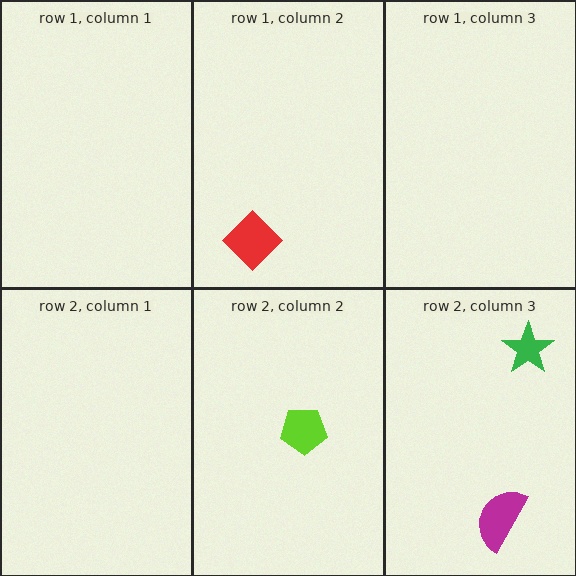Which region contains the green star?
The row 2, column 3 region.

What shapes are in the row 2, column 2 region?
The lime pentagon.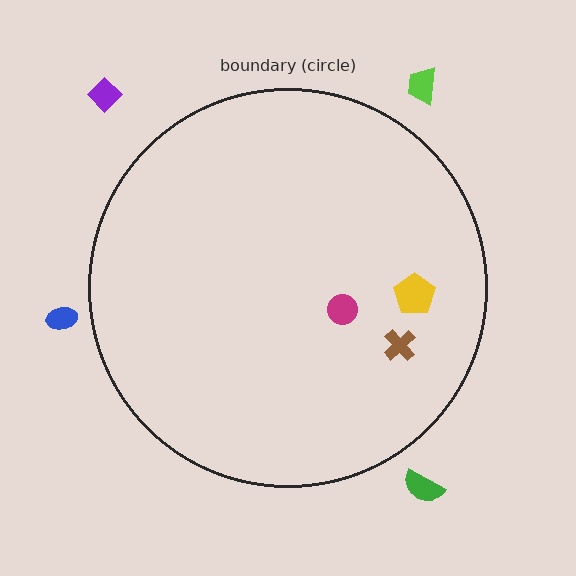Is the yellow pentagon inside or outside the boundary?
Inside.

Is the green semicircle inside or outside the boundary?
Outside.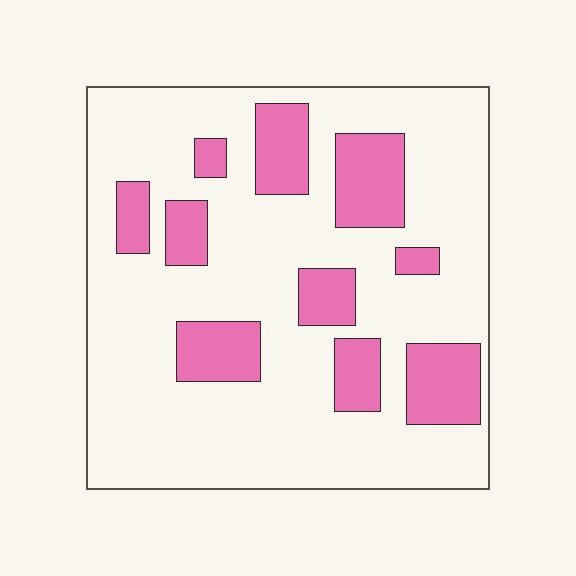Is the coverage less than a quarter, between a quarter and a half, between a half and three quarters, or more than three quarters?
Less than a quarter.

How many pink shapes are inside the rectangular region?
10.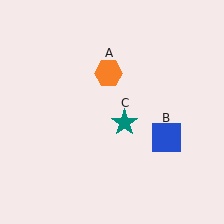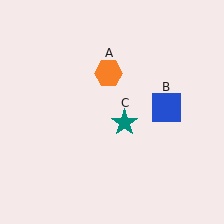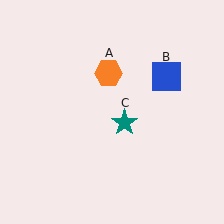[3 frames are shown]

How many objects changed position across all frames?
1 object changed position: blue square (object B).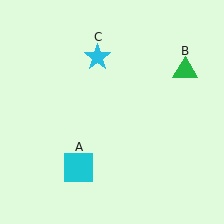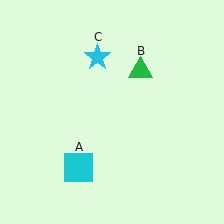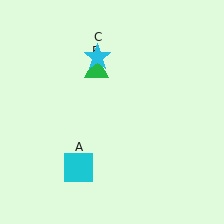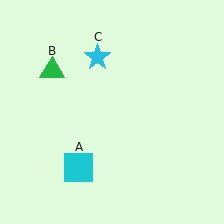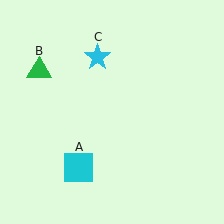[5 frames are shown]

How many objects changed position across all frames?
1 object changed position: green triangle (object B).